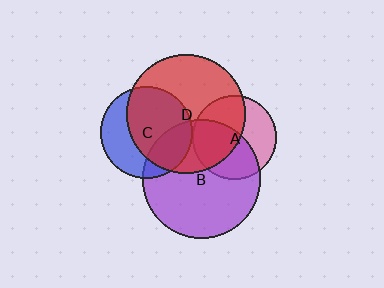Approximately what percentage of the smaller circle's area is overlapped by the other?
Approximately 50%.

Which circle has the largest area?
Circle D (red).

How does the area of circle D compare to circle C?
Approximately 1.7 times.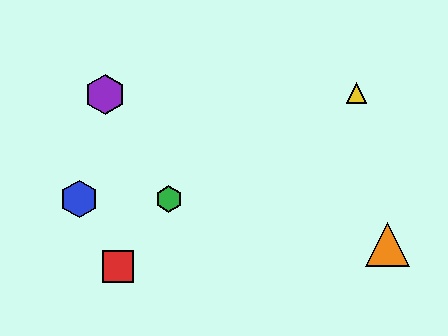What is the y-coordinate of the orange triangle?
The orange triangle is at y≈245.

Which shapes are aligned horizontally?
The blue hexagon, the green hexagon are aligned horizontally.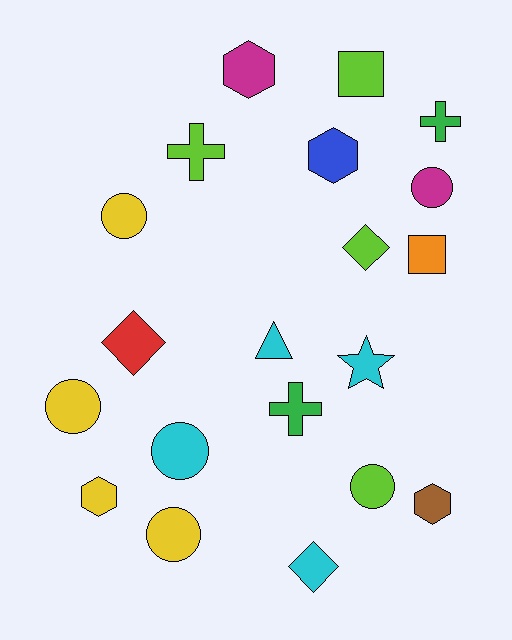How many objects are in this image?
There are 20 objects.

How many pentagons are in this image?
There are no pentagons.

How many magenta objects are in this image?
There are 2 magenta objects.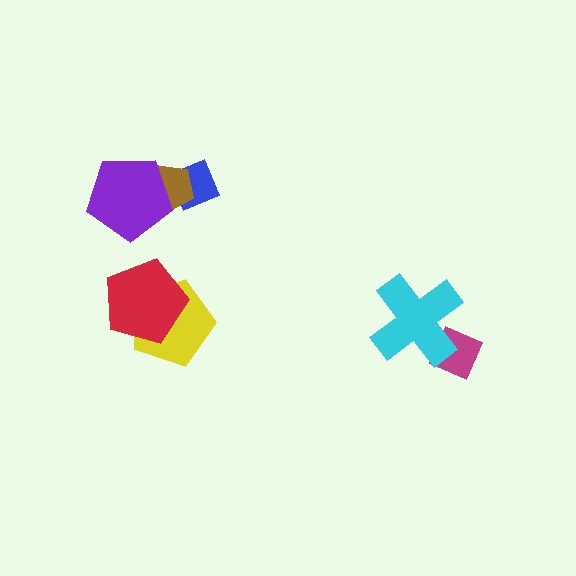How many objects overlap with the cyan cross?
1 object overlaps with the cyan cross.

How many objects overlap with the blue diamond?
1 object overlaps with the blue diamond.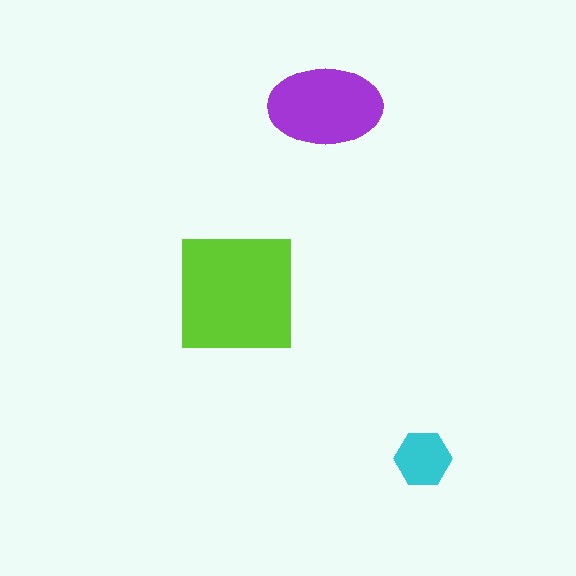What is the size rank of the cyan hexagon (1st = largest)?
3rd.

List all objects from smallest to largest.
The cyan hexagon, the purple ellipse, the lime square.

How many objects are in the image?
There are 3 objects in the image.